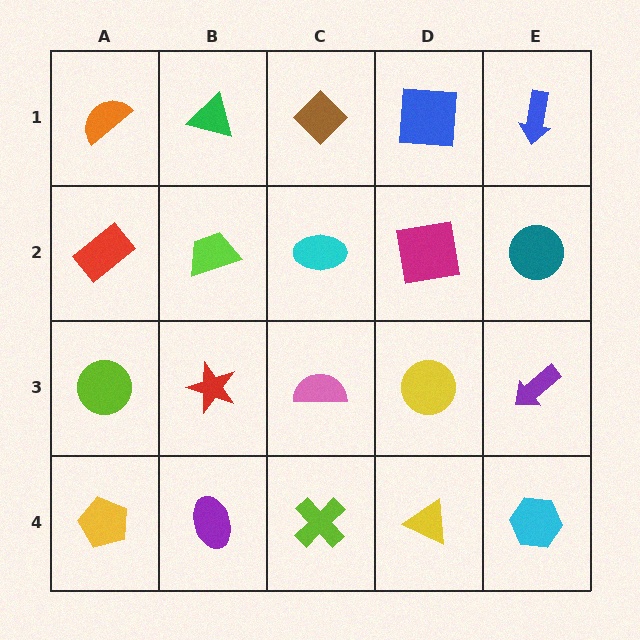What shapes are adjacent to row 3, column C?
A cyan ellipse (row 2, column C), a lime cross (row 4, column C), a red star (row 3, column B), a yellow circle (row 3, column D).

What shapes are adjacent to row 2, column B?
A green triangle (row 1, column B), a red star (row 3, column B), a red rectangle (row 2, column A), a cyan ellipse (row 2, column C).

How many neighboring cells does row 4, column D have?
3.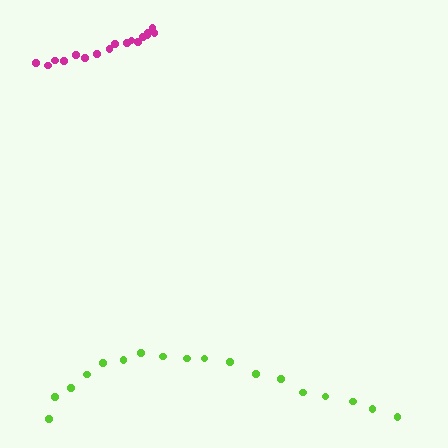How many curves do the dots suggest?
There are 2 distinct paths.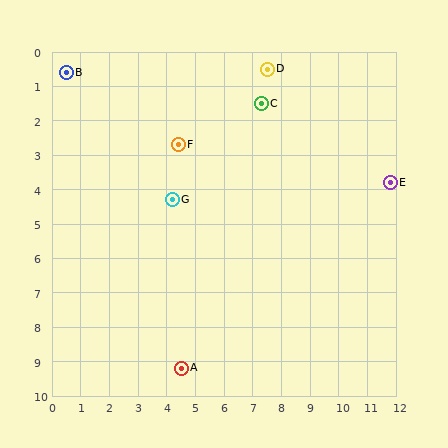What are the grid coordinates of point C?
Point C is at approximately (7.3, 1.5).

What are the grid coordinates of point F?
Point F is at approximately (4.4, 2.7).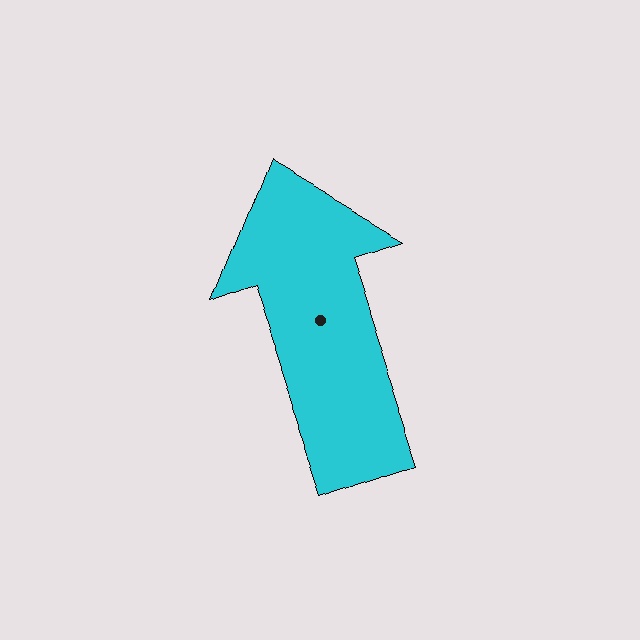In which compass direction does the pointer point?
North.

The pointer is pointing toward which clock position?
Roughly 11 o'clock.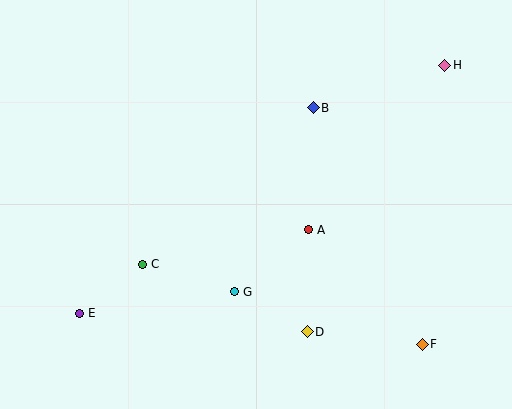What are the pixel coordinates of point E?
Point E is at (80, 313).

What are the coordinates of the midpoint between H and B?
The midpoint between H and B is at (379, 86).